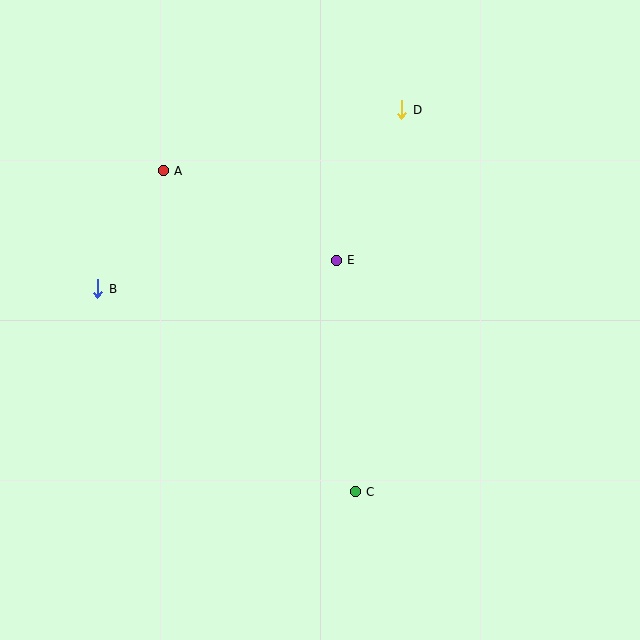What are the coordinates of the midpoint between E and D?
The midpoint between E and D is at (369, 185).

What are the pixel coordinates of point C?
Point C is at (355, 492).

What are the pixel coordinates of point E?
Point E is at (336, 260).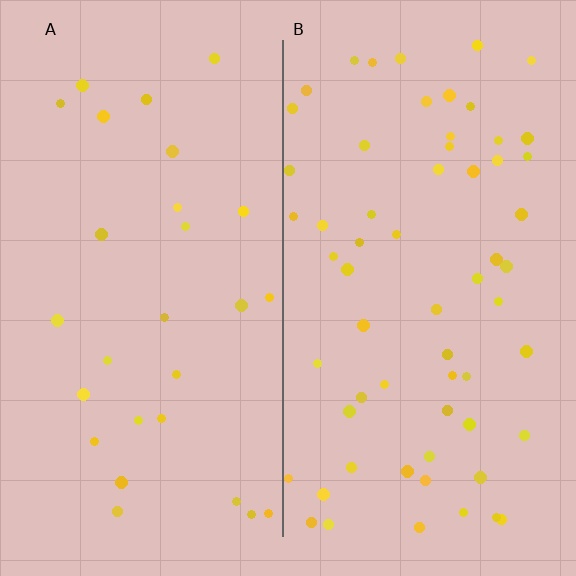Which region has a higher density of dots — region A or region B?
B (the right).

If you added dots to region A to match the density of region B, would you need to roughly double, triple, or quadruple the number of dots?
Approximately double.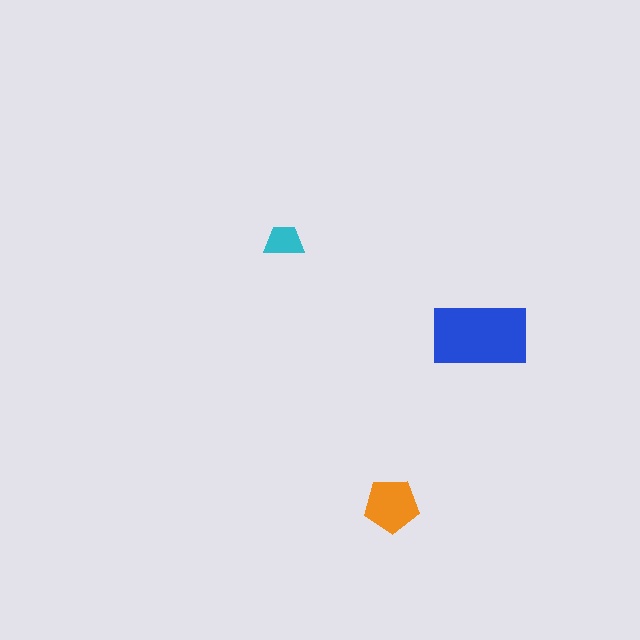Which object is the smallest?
The cyan trapezoid.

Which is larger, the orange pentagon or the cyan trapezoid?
The orange pentagon.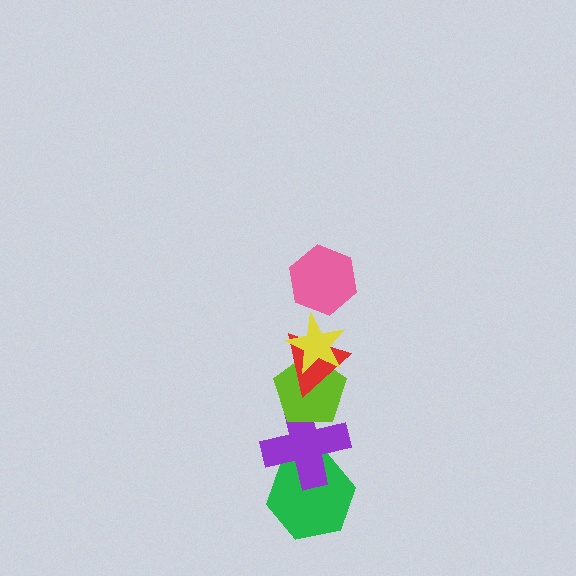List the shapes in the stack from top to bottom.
From top to bottom: the pink hexagon, the yellow star, the red triangle, the lime pentagon, the purple cross, the green hexagon.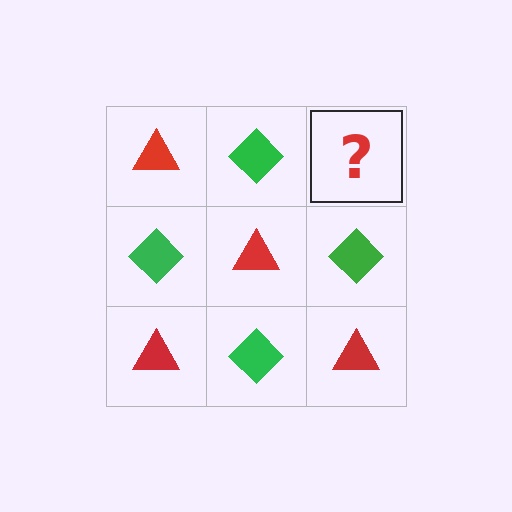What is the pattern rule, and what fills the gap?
The rule is that it alternates red triangle and green diamond in a checkerboard pattern. The gap should be filled with a red triangle.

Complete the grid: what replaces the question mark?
The question mark should be replaced with a red triangle.